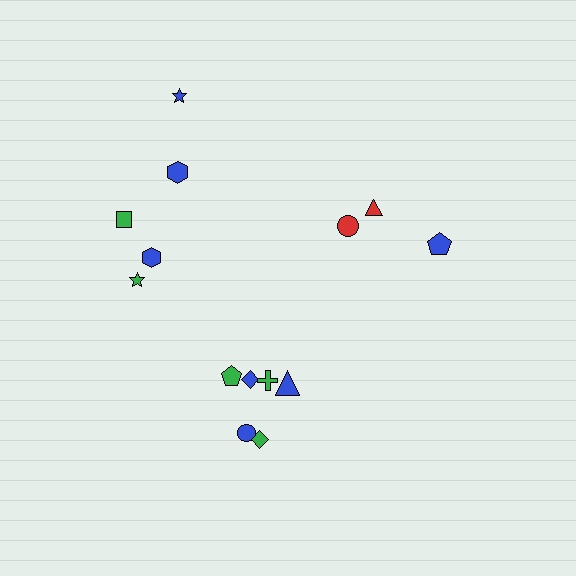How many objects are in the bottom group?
There are 6 objects.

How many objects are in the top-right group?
There are 3 objects.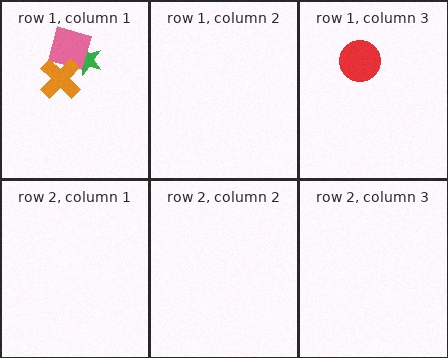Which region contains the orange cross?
The row 1, column 1 region.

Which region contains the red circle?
The row 1, column 3 region.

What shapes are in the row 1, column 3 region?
The red circle.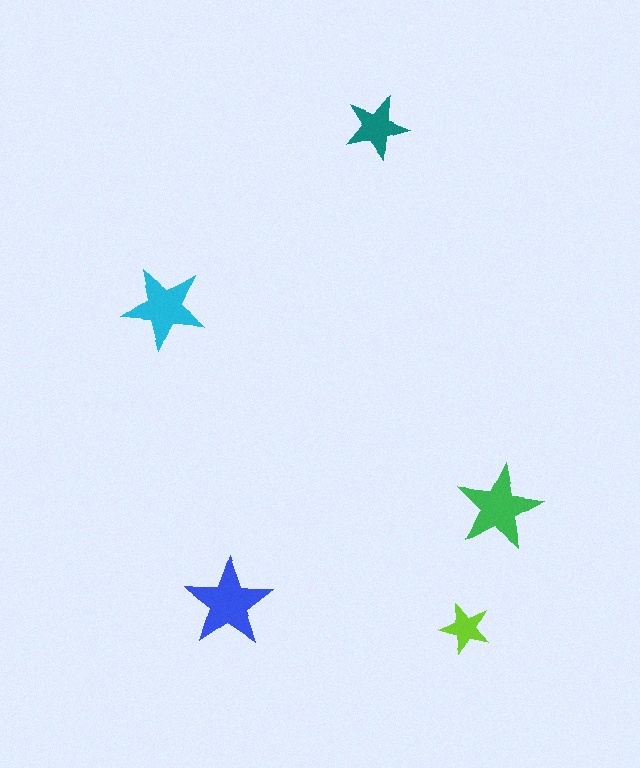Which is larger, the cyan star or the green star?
The green one.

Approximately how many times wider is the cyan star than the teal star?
About 1.5 times wider.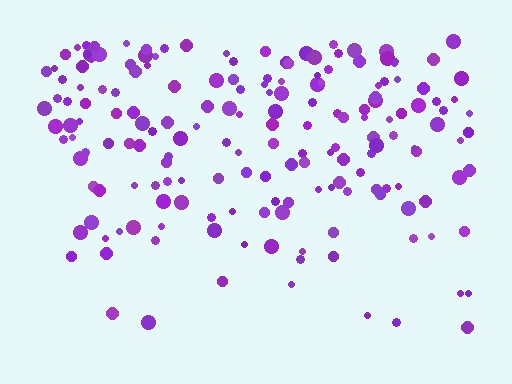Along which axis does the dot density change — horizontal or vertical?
Vertical.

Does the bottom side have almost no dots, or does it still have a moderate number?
Still a moderate number, just noticeably fewer than the top.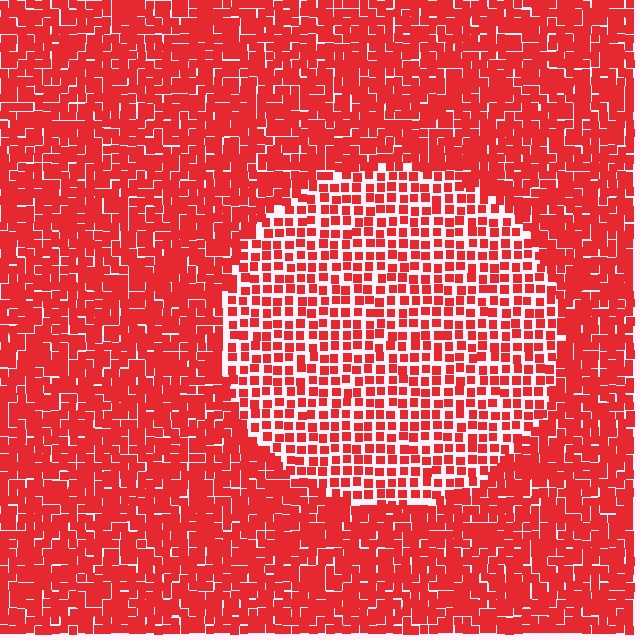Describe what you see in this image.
The image contains small red elements arranged at two different densities. A circle-shaped region is visible where the elements are less densely packed than the surrounding area.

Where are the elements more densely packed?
The elements are more densely packed outside the circle boundary.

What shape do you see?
I see a circle.